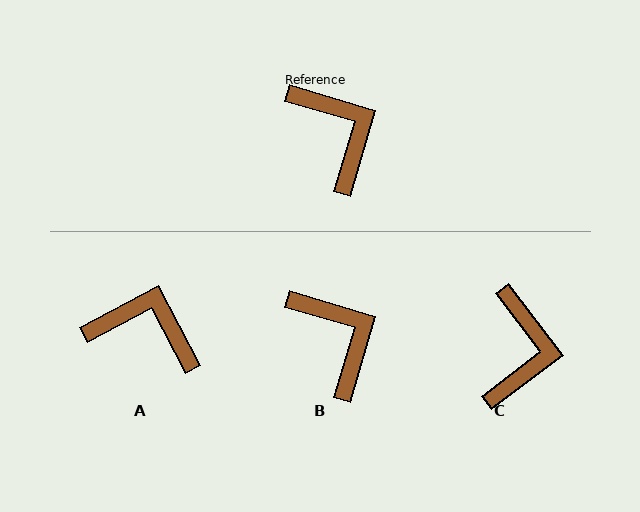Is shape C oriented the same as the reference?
No, it is off by about 36 degrees.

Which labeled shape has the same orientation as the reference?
B.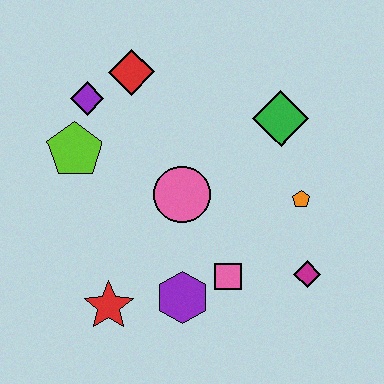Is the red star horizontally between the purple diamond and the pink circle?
Yes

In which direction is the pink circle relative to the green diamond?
The pink circle is to the left of the green diamond.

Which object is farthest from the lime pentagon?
The magenta diamond is farthest from the lime pentagon.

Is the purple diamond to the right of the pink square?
No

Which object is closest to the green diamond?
The orange pentagon is closest to the green diamond.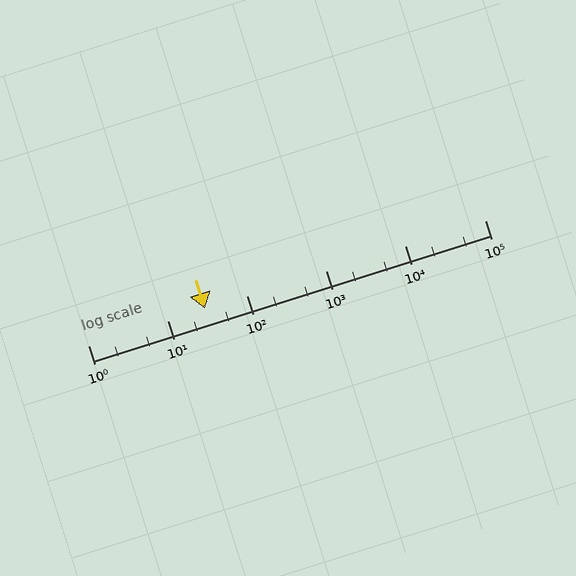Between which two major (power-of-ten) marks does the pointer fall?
The pointer is between 10 and 100.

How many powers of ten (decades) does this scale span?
The scale spans 5 decades, from 1 to 100000.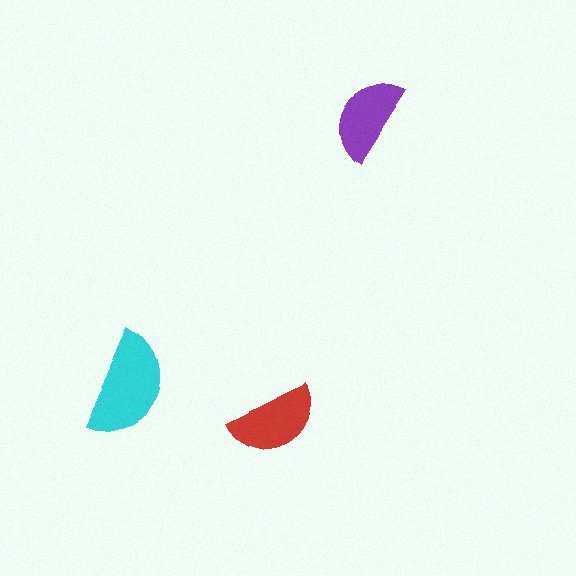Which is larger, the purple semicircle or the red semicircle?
The red one.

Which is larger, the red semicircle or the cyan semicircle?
The cyan one.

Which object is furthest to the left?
The cyan semicircle is leftmost.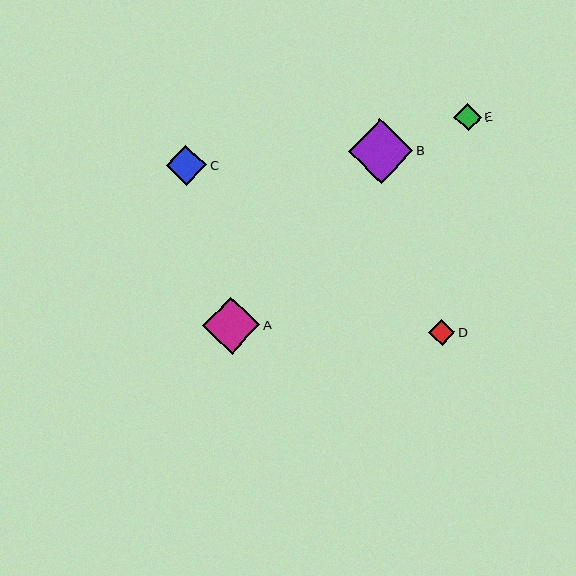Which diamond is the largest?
Diamond B is the largest with a size of approximately 64 pixels.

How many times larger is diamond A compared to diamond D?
Diamond A is approximately 2.2 times the size of diamond D.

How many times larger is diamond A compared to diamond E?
Diamond A is approximately 2.1 times the size of diamond E.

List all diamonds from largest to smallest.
From largest to smallest: B, A, C, E, D.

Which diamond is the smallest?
Diamond D is the smallest with a size of approximately 26 pixels.